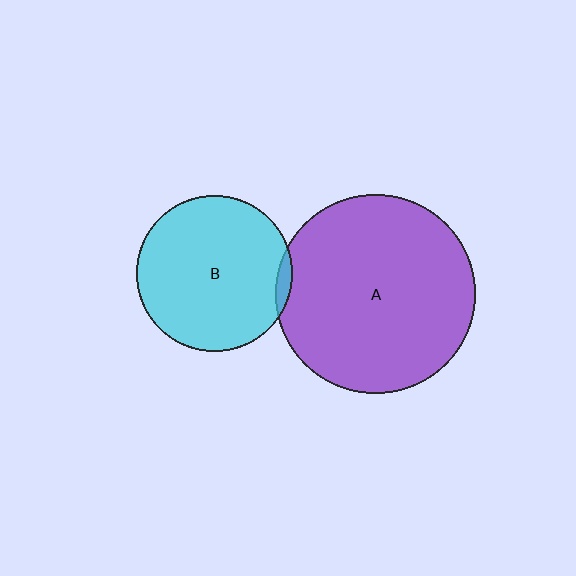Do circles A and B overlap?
Yes.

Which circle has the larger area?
Circle A (purple).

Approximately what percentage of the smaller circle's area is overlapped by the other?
Approximately 5%.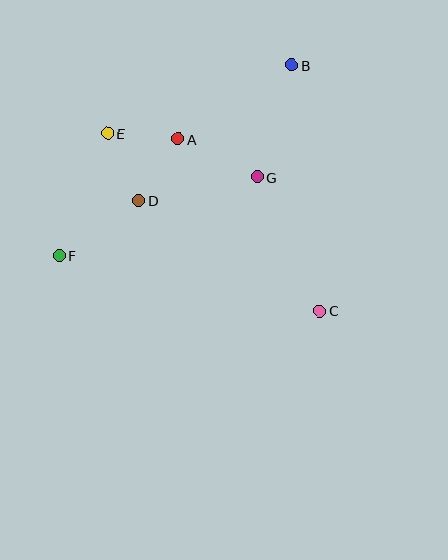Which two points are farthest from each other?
Points B and F are farthest from each other.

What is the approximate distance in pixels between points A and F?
The distance between A and F is approximately 167 pixels.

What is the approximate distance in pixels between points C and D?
The distance between C and D is approximately 212 pixels.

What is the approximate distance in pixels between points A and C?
The distance between A and C is approximately 223 pixels.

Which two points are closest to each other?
Points A and E are closest to each other.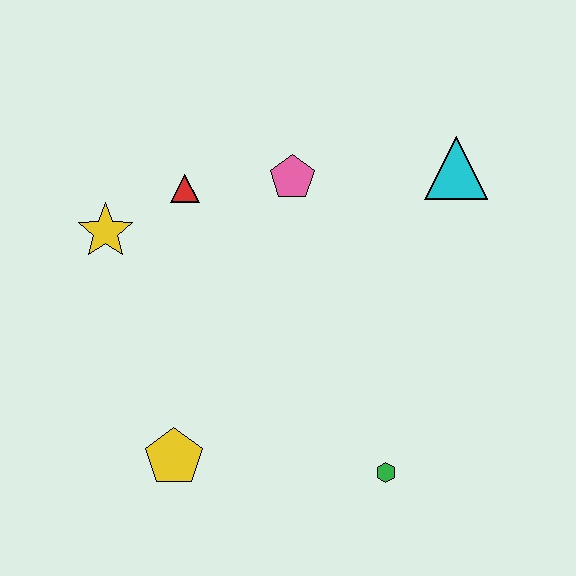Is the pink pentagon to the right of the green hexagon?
No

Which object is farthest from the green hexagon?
The yellow star is farthest from the green hexagon.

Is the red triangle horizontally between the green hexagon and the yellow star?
Yes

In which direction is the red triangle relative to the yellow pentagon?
The red triangle is above the yellow pentagon.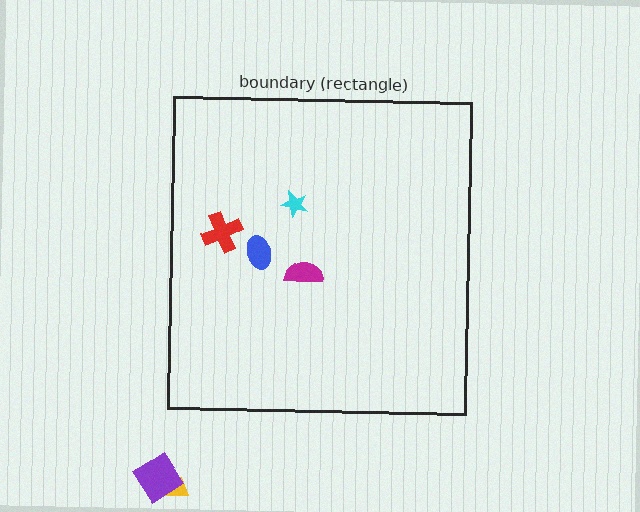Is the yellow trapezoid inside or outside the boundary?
Outside.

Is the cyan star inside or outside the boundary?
Inside.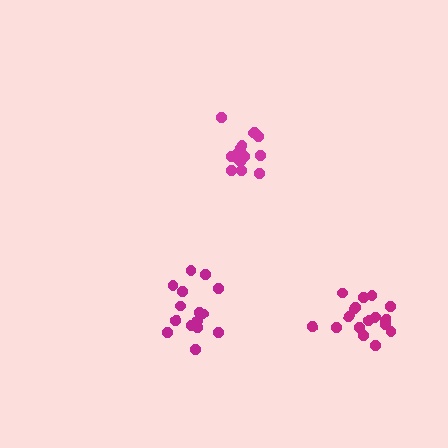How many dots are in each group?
Group 1: 14 dots, Group 2: 15 dots, Group 3: 17 dots (46 total).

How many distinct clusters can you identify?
There are 3 distinct clusters.